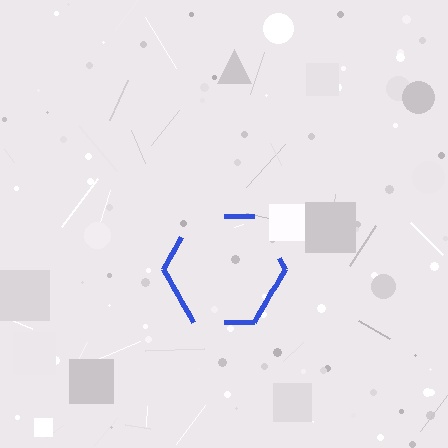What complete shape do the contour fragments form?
The contour fragments form a hexagon.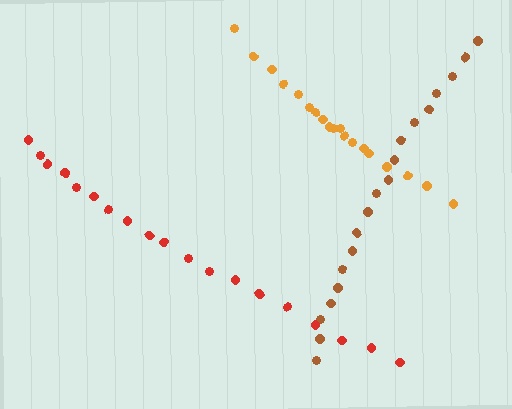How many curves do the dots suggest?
There are 3 distinct paths.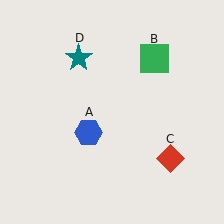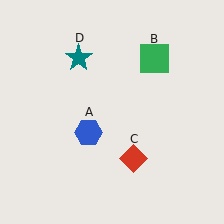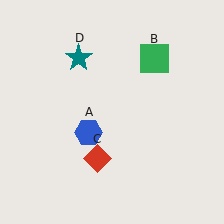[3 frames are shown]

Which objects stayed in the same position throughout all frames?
Blue hexagon (object A) and green square (object B) and teal star (object D) remained stationary.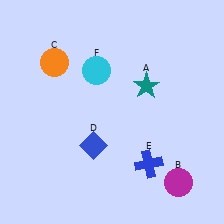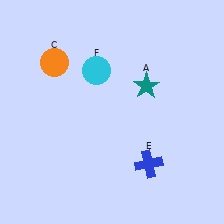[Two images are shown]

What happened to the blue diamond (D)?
The blue diamond (D) was removed in Image 2. It was in the bottom-left area of Image 1.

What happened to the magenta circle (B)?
The magenta circle (B) was removed in Image 2. It was in the bottom-right area of Image 1.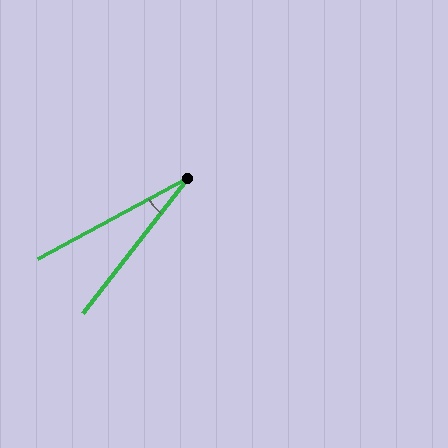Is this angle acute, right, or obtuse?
It is acute.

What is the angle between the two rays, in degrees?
Approximately 24 degrees.